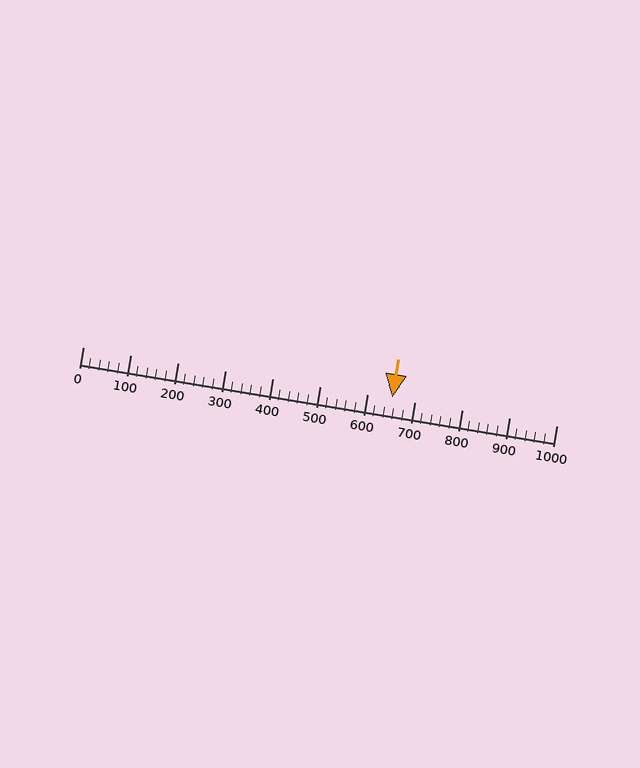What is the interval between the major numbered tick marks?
The major tick marks are spaced 100 units apart.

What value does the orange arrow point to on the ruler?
The orange arrow points to approximately 654.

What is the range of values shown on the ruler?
The ruler shows values from 0 to 1000.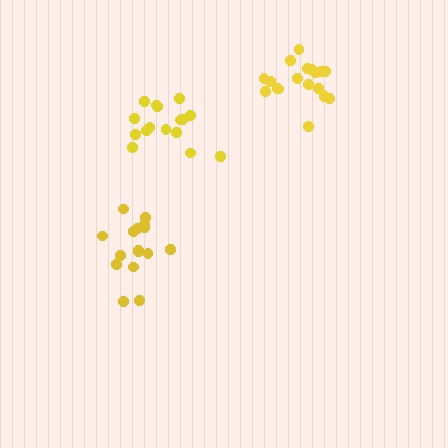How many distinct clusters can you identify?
There are 3 distinct clusters.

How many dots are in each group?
Group 1: 16 dots, Group 2: 19 dots, Group 3: 17 dots (52 total).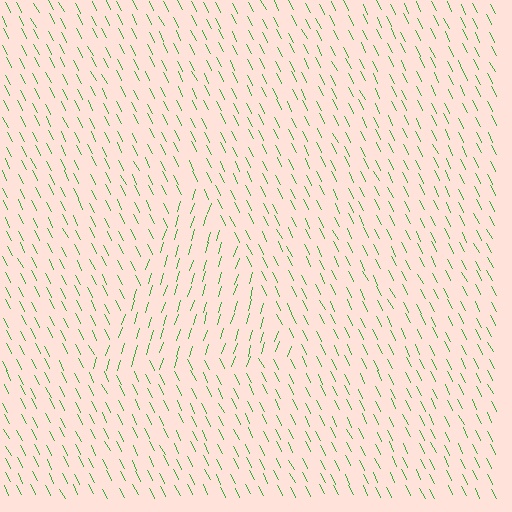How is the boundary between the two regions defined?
The boundary is defined purely by a change in line orientation (approximately 45 degrees difference). All lines are the same color and thickness.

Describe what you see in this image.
The image is filled with small green line segments. A triangle region in the image has lines oriented differently from the surrounding lines, creating a visible texture boundary.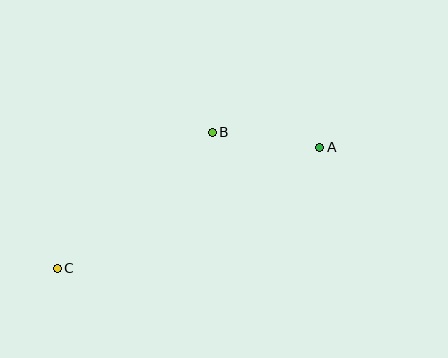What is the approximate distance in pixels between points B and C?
The distance between B and C is approximately 206 pixels.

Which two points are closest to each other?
Points A and B are closest to each other.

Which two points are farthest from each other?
Points A and C are farthest from each other.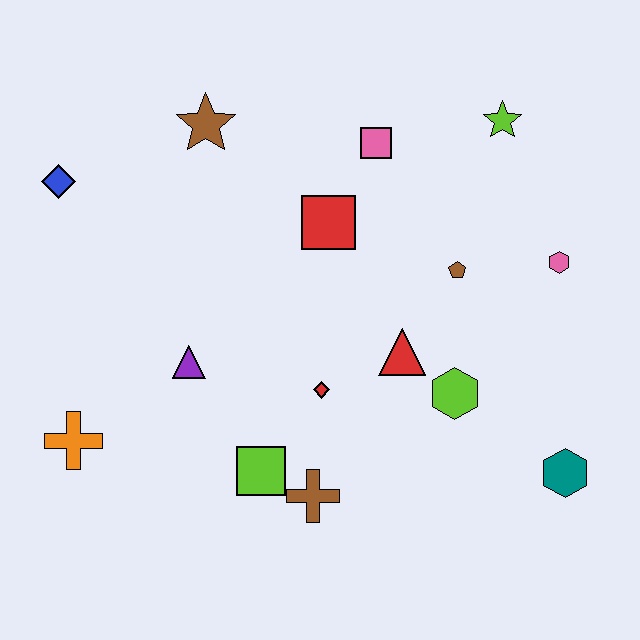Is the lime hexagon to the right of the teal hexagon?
No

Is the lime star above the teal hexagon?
Yes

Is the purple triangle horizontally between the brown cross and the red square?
No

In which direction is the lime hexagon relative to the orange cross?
The lime hexagon is to the right of the orange cross.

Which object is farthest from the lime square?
The lime star is farthest from the lime square.